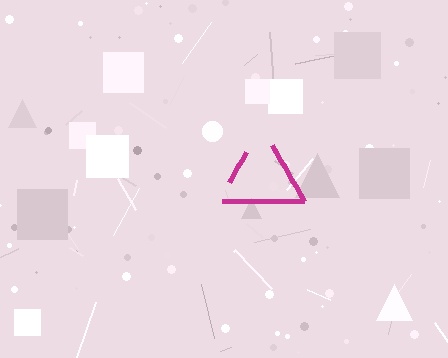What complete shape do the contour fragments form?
The contour fragments form a triangle.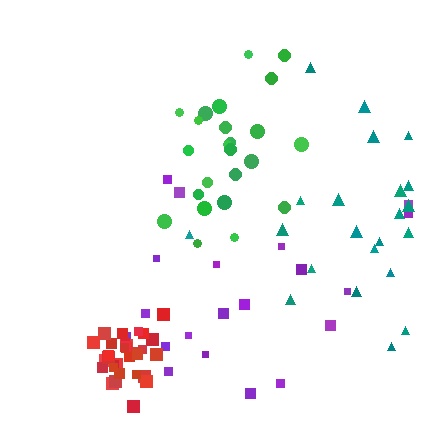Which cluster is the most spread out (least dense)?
Purple.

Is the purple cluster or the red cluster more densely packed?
Red.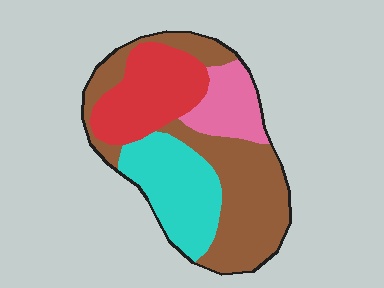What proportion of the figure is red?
Red takes up less than a quarter of the figure.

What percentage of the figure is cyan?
Cyan takes up between a sixth and a third of the figure.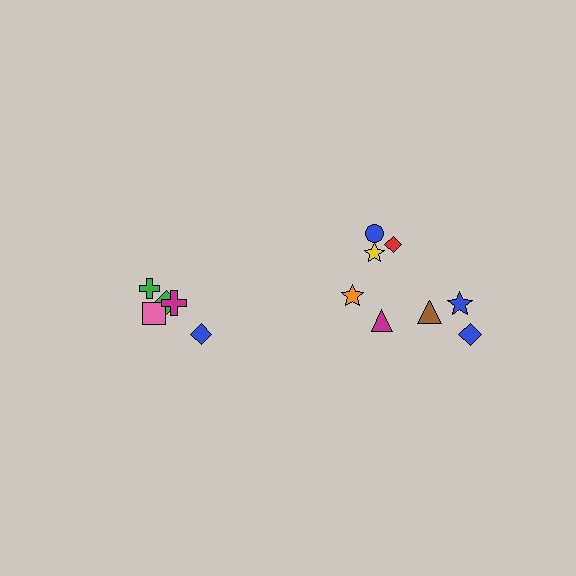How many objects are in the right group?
There are 8 objects.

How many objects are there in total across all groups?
There are 13 objects.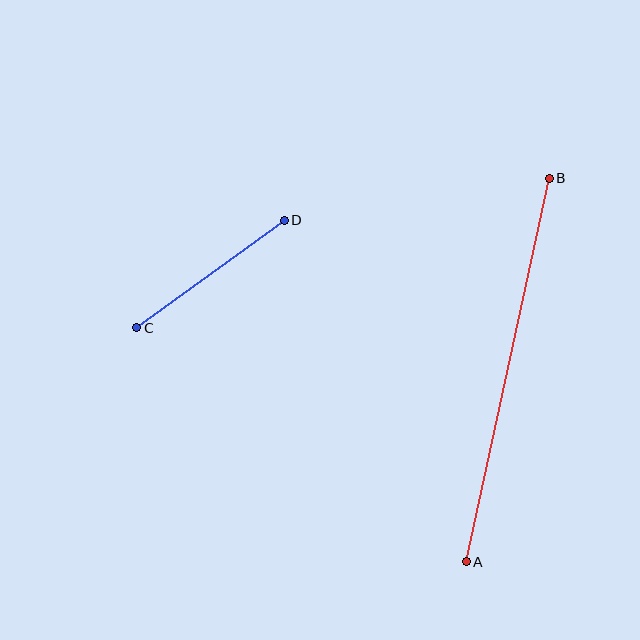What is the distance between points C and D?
The distance is approximately 182 pixels.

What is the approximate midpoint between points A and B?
The midpoint is at approximately (508, 370) pixels.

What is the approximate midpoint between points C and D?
The midpoint is at approximately (210, 274) pixels.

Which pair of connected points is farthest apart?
Points A and B are farthest apart.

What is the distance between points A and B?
The distance is approximately 392 pixels.